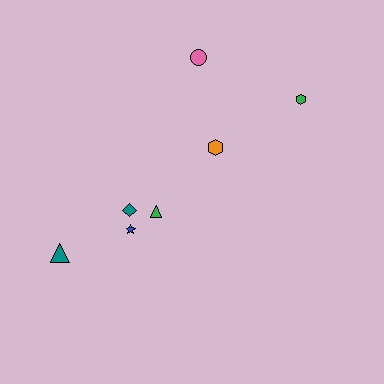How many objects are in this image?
There are 7 objects.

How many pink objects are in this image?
There is 1 pink object.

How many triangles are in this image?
There are 2 triangles.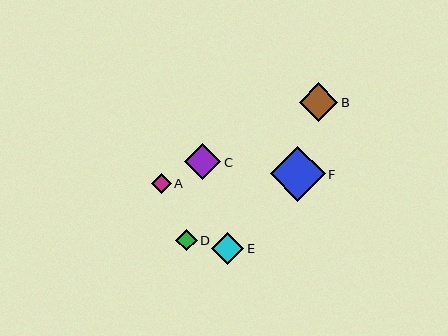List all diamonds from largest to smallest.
From largest to smallest: F, B, C, E, D, A.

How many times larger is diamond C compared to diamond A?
Diamond C is approximately 1.8 times the size of diamond A.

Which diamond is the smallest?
Diamond A is the smallest with a size of approximately 20 pixels.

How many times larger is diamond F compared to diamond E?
Diamond F is approximately 1.7 times the size of diamond E.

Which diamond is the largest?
Diamond F is the largest with a size of approximately 55 pixels.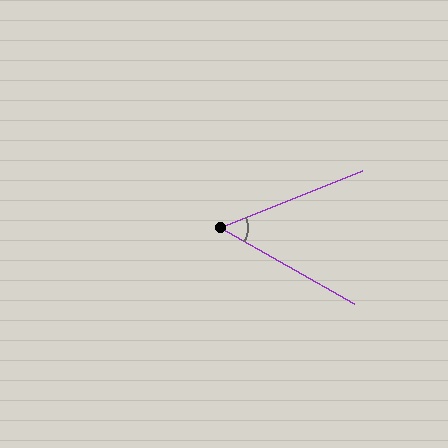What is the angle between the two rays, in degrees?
Approximately 51 degrees.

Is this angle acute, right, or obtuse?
It is acute.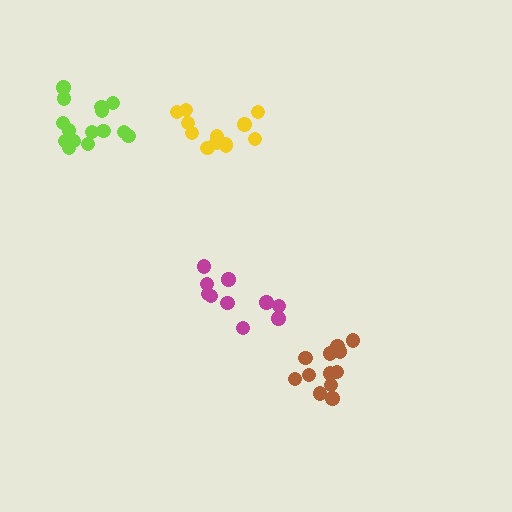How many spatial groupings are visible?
There are 4 spatial groupings.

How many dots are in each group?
Group 1: 12 dots, Group 2: 10 dots, Group 3: 15 dots, Group 4: 12 dots (49 total).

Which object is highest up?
The lime cluster is topmost.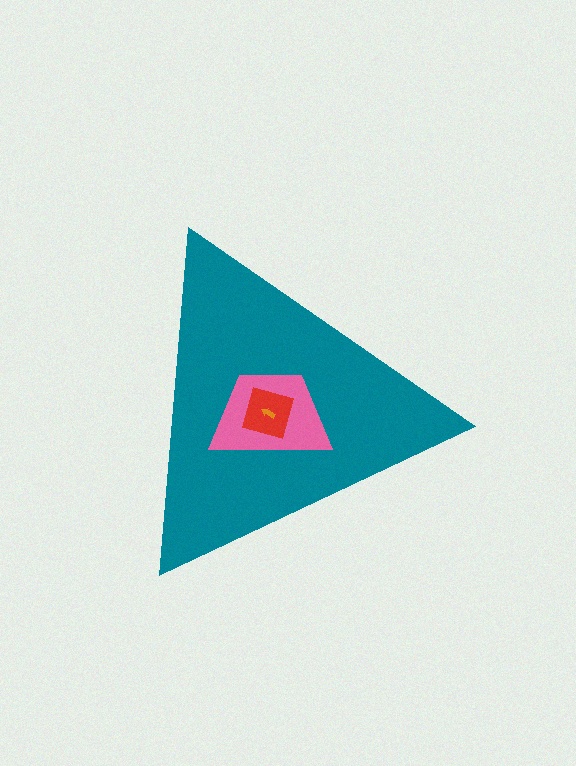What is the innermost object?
The orange arrow.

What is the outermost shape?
The teal triangle.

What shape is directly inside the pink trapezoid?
The red diamond.